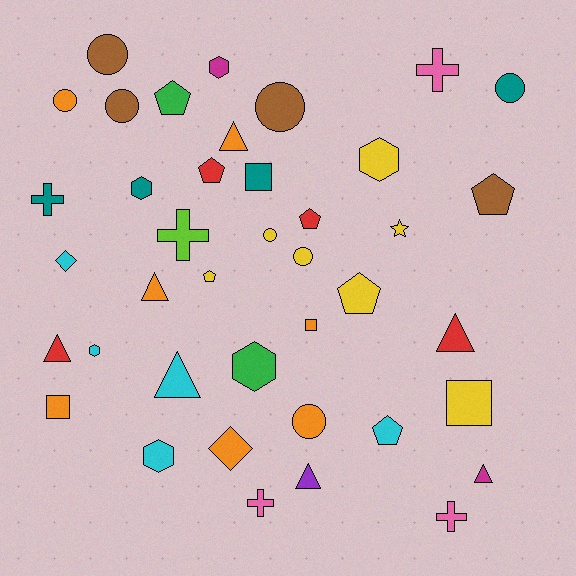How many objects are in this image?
There are 40 objects.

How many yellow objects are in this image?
There are 7 yellow objects.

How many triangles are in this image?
There are 7 triangles.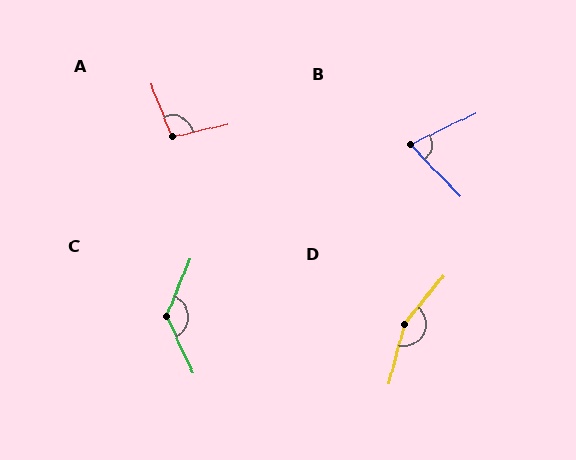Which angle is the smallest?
B, at approximately 72 degrees.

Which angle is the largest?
D, at approximately 155 degrees.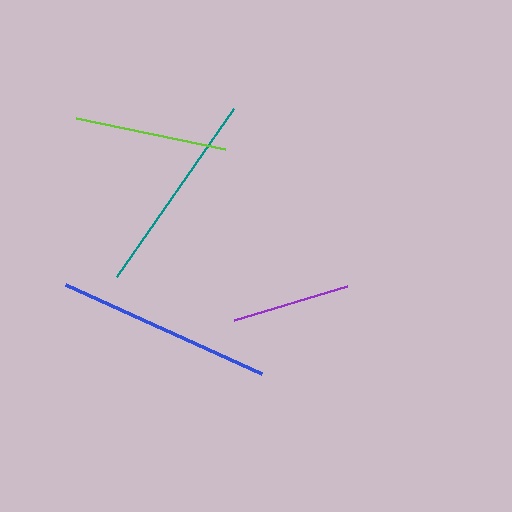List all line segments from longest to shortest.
From longest to shortest: blue, teal, lime, purple.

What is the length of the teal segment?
The teal segment is approximately 205 pixels long.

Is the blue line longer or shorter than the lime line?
The blue line is longer than the lime line.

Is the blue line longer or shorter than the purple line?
The blue line is longer than the purple line.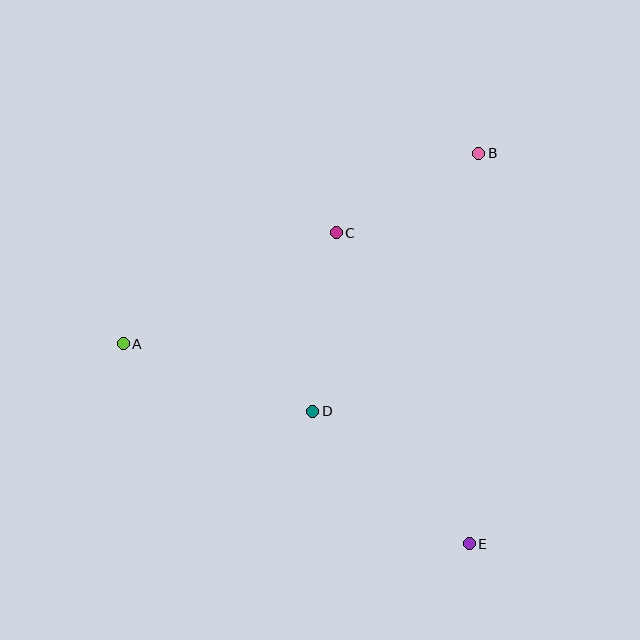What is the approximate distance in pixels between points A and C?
The distance between A and C is approximately 240 pixels.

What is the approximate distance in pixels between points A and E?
The distance between A and E is approximately 399 pixels.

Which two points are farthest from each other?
Points A and B are farthest from each other.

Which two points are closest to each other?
Points B and C are closest to each other.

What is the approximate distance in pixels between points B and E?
The distance between B and E is approximately 390 pixels.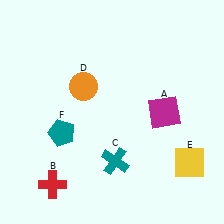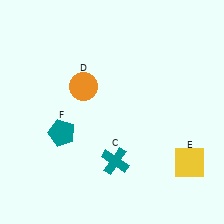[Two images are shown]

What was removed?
The magenta square (A), the red cross (B) were removed in Image 2.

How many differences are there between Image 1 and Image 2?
There are 2 differences between the two images.